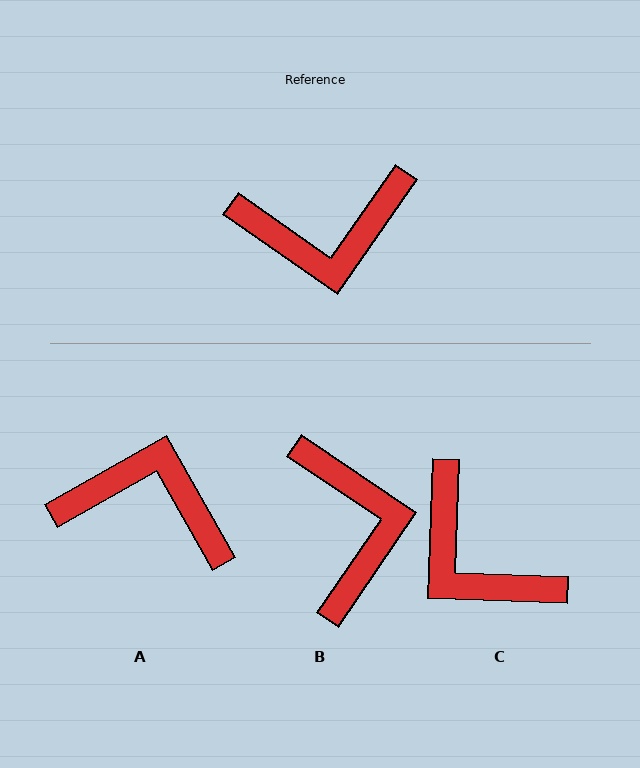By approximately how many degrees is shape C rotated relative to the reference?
Approximately 57 degrees clockwise.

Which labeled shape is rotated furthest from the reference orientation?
A, about 155 degrees away.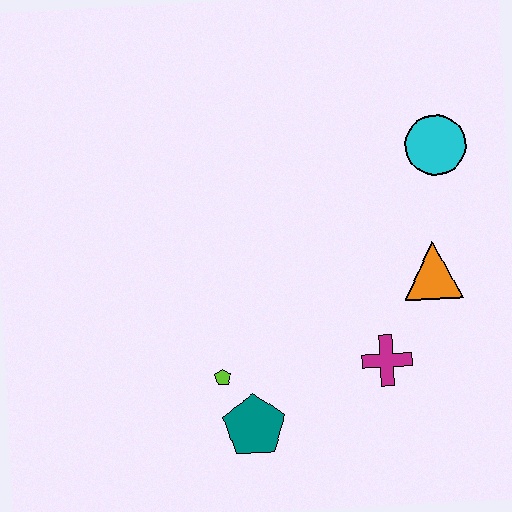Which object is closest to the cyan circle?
The orange triangle is closest to the cyan circle.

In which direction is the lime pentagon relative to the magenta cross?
The lime pentagon is to the left of the magenta cross.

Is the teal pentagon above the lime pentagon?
No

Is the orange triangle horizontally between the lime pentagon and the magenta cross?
No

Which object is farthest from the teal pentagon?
The cyan circle is farthest from the teal pentagon.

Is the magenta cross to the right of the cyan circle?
No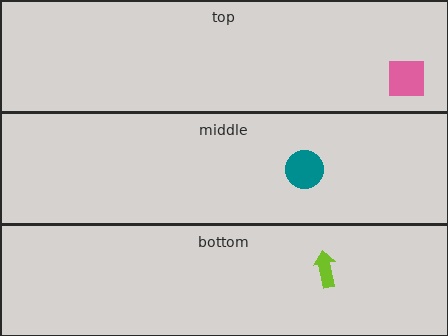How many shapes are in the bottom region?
1.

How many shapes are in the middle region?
1.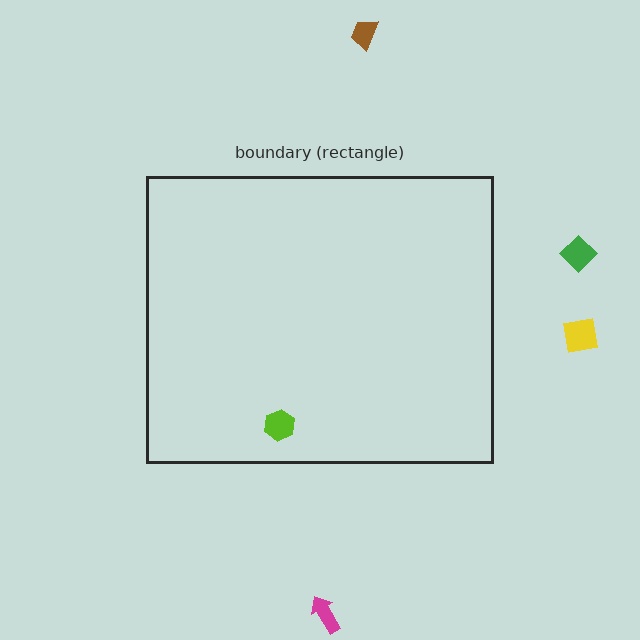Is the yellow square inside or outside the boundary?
Outside.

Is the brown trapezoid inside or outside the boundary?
Outside.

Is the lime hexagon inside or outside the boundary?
Inside.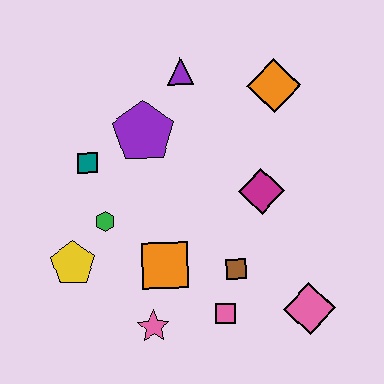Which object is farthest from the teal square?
The pink diamond is farthest from the teal square.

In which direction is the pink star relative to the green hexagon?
The pink star is below the green hexagon.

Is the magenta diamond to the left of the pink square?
No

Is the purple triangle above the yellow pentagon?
Yes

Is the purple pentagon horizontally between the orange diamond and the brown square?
No